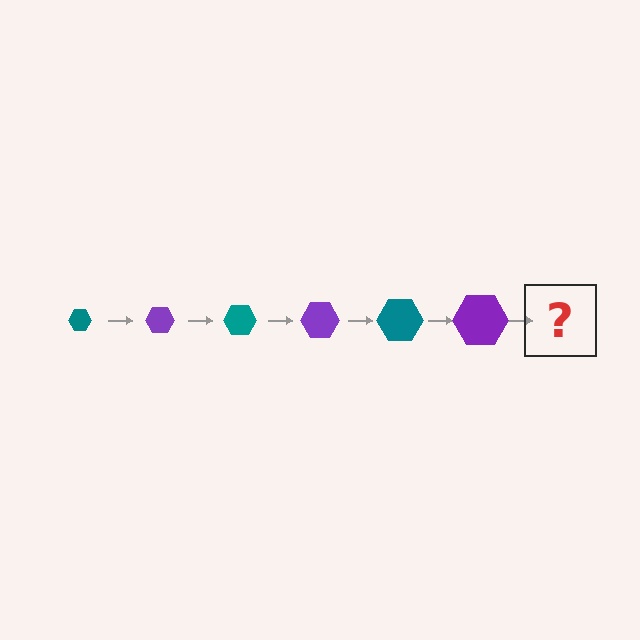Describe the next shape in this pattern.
It should be a teal hexagon, larger than the previous one.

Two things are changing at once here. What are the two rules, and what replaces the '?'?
The two rules are that the hexagon grows larger each step and the color cycles through teal and purple. The '?' should be a teal hexagon, larger than the previous one.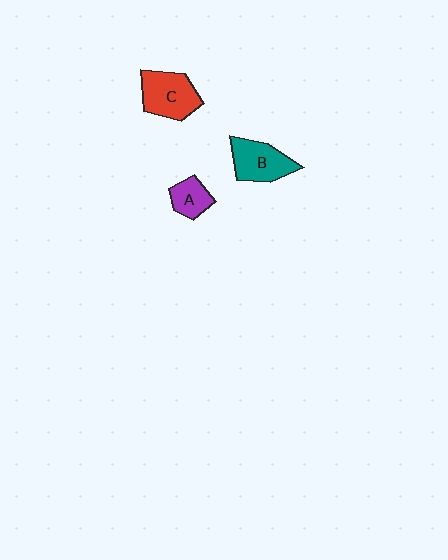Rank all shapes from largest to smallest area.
From largest to smallest: C (red), B (teal), A (purple).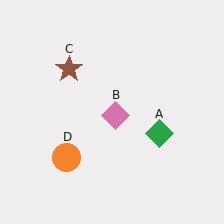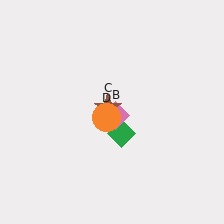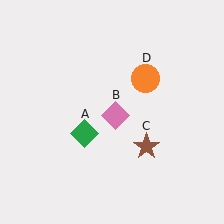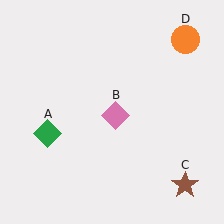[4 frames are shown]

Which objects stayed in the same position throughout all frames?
Pink diamond (object B) remained stationary.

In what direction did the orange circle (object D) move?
The orange circle (object D) moved up and to the right.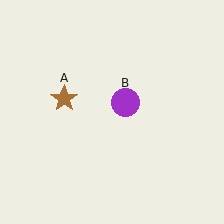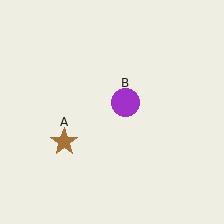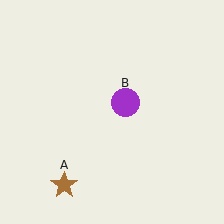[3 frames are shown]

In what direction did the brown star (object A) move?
The brown star (object A) moved down.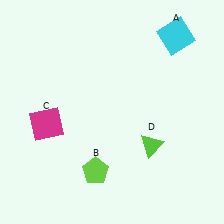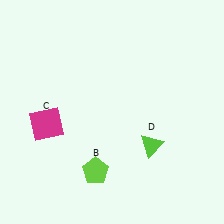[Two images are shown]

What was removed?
The cyan square (A) was removed in Image 2.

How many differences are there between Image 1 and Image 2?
There is 1 difference between the two images.